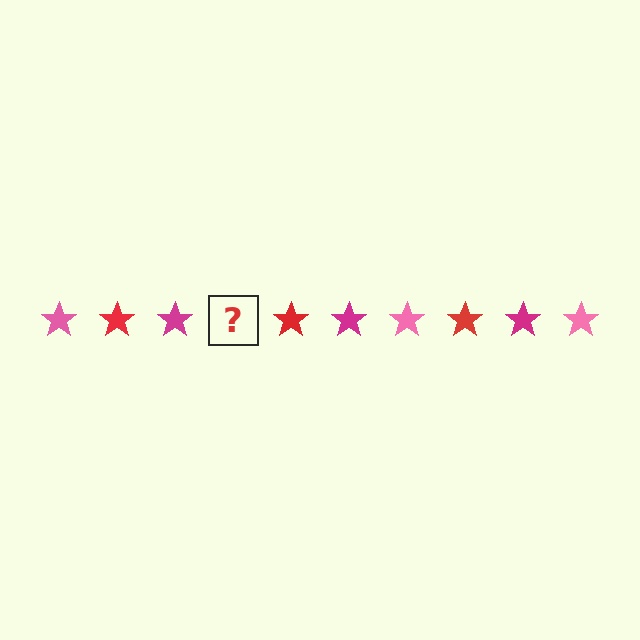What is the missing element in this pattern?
The missing element is a pink star.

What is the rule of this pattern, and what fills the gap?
The rule is that the pattern cycles through pink, red, magenta stars. The gap should be filled with a pink star.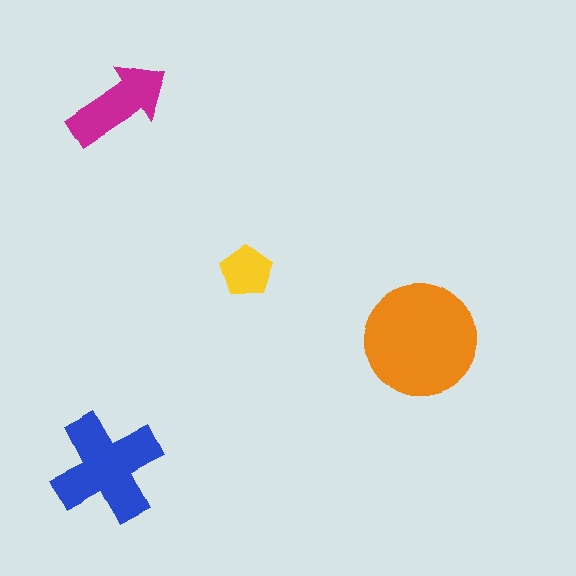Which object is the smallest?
The yellow pentagon.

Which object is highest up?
The magenta arrow is topmost.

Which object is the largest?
The orange circle.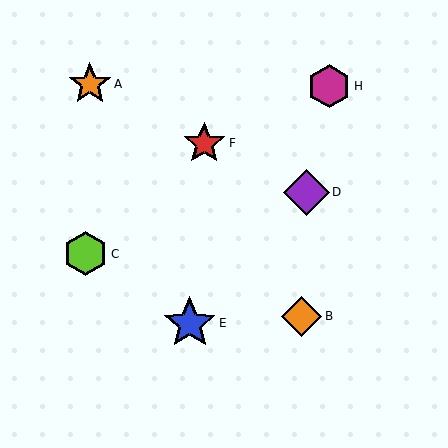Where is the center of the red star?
The center of the red star is at (204, 144).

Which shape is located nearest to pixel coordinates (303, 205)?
The purple diamond (labeled D) at (306, 192) is nearest to that location.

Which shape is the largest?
The blue star (labeled E) is the largest.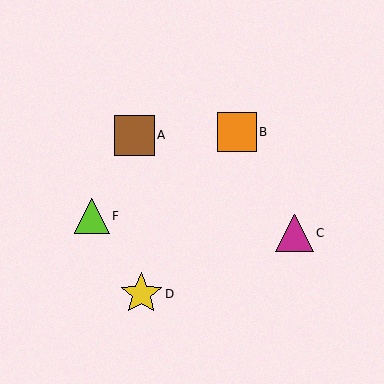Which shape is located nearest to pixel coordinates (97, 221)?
The lime triangle (labeled F) at (92, 216) is nearest to that location.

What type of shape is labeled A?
Shape A is a brown square.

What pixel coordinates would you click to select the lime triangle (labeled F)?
Click at (92, 216) to select the lime triangle F.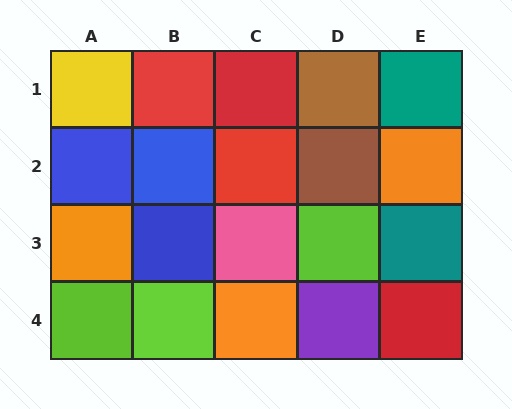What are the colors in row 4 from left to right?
Lime, lime, orange, purple, red.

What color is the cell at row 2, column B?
Blue.